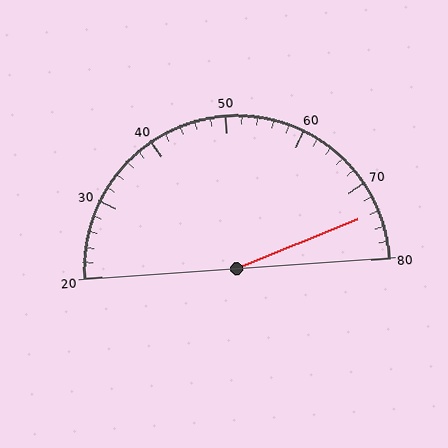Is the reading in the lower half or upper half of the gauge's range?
The reading is in the upper half of the range (20 to 80).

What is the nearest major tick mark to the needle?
The nearest major tick mark is 70.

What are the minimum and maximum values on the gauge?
The gauge ranges from 20 to 80.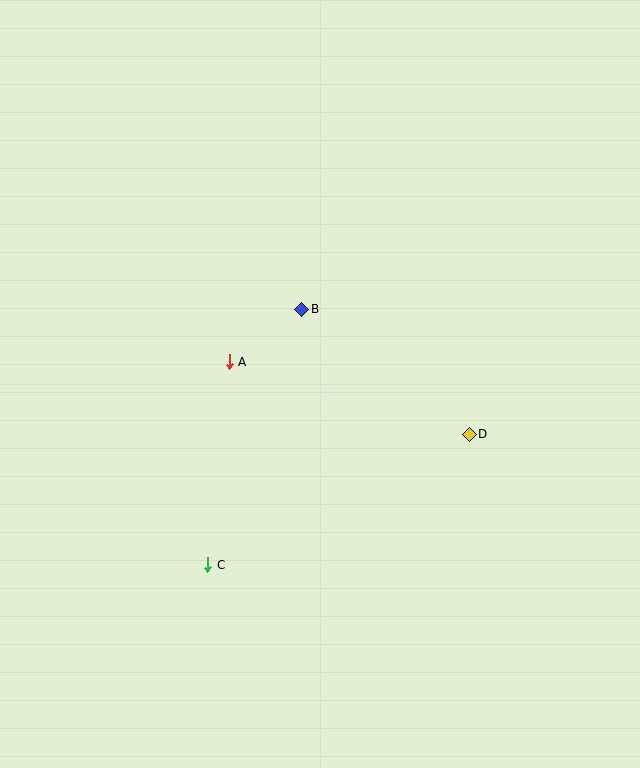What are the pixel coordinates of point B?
Point B is at (302, 309).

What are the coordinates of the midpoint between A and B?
The midpoint between A and B is at (265, 335).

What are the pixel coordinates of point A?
Point A is at (229, 362).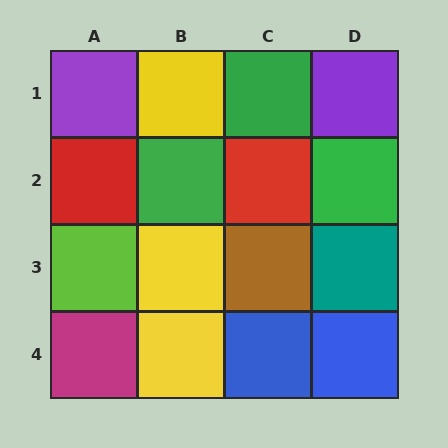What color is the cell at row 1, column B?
Yellow.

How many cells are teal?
1 cell is teal.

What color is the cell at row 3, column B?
Yellow.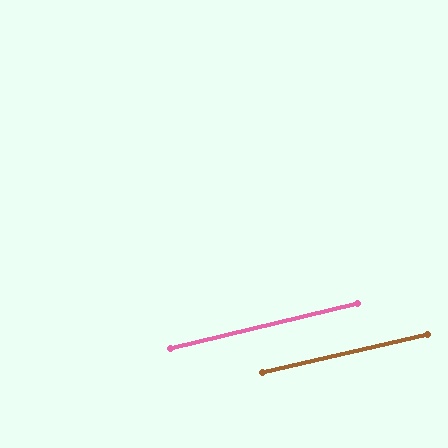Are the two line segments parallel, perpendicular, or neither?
Parallel — their directions differ by only 0.0°.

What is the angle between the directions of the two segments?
Approximately 0 degrees.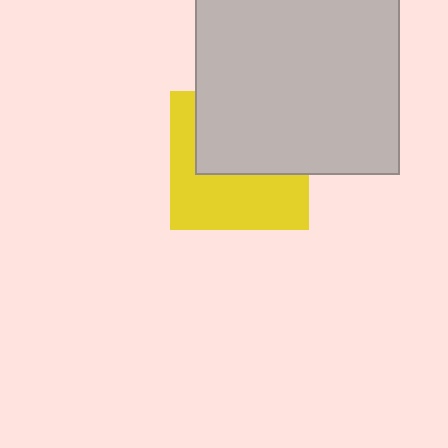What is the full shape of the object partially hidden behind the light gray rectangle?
The partially hidden object is a yellow square.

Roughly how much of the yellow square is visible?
About half of it is visible (roughly 50%).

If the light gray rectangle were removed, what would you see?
You would see the complete yellow square.